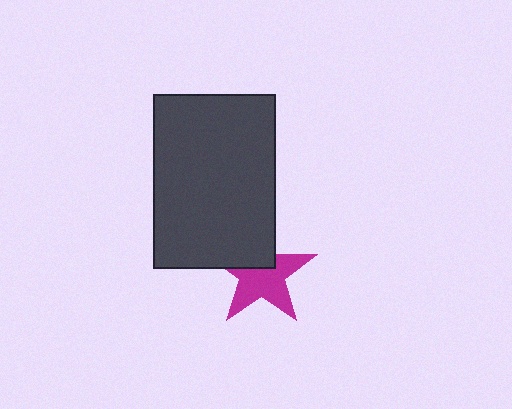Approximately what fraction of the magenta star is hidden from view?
Roughly 37% of the magenta star is hidden behind the dark gray rectangle.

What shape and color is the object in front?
The object in front is a dark gray rectangle.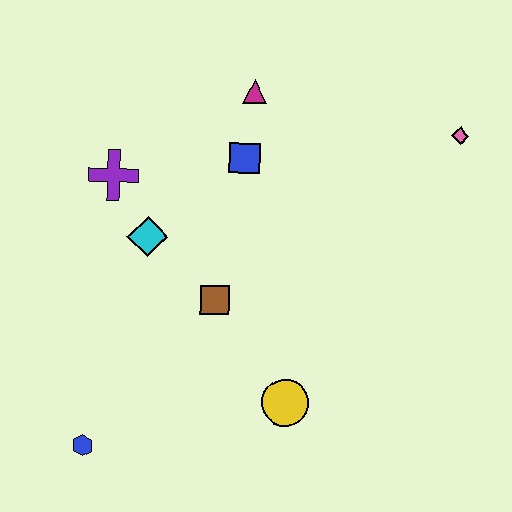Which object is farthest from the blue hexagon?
The pink diamond is farthest from the blue hexagon.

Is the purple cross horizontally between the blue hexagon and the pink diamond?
Yes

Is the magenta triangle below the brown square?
No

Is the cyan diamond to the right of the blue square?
No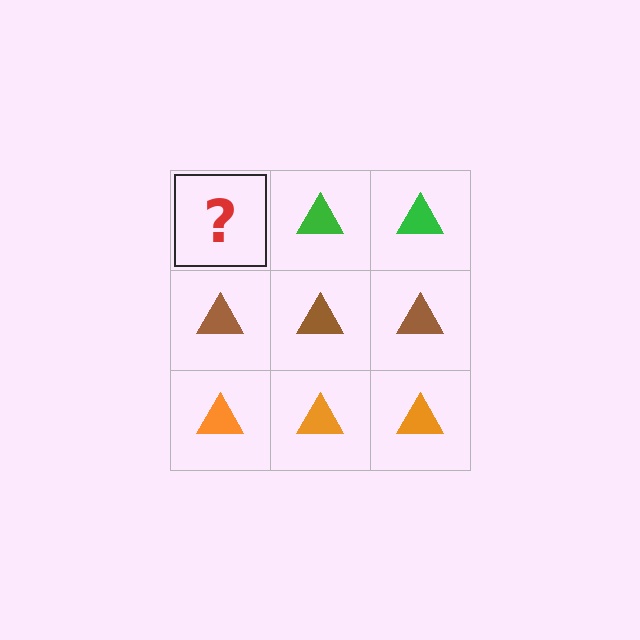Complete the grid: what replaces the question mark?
The question mark should be replaced with a green triangle.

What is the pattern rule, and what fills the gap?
The rule is that each row has a consistent color. The gap should be filled with a green triangle.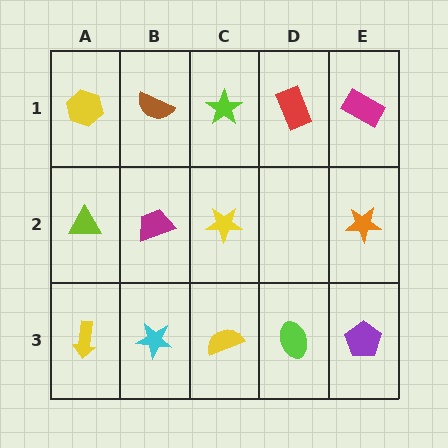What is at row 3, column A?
A yellow arrow.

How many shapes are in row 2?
4 shapes.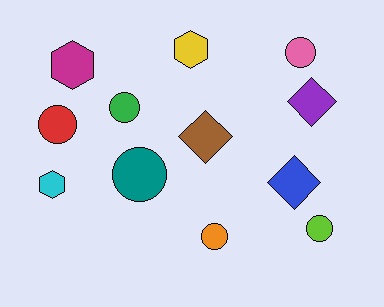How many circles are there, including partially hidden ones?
There are 6 circles.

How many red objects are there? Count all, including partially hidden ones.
There is 1 red object.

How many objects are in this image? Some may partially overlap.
There are 12 objects.